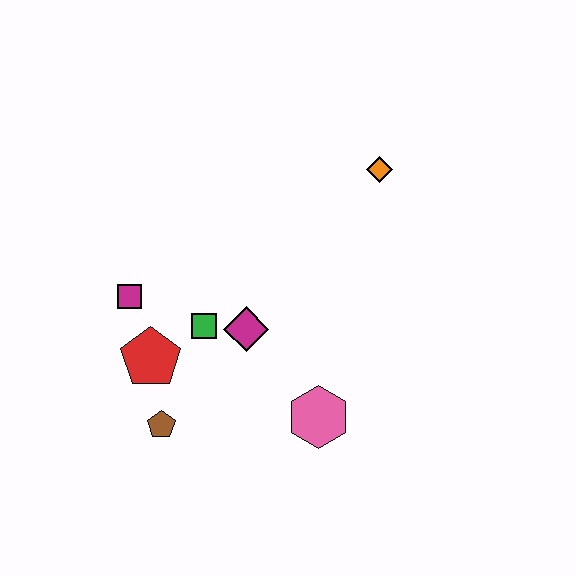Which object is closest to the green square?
The magenta diamond is closest to the green square.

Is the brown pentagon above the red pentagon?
No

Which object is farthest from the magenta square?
The orange diamond is farthest from the magenta square.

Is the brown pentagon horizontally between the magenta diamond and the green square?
No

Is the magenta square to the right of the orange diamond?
No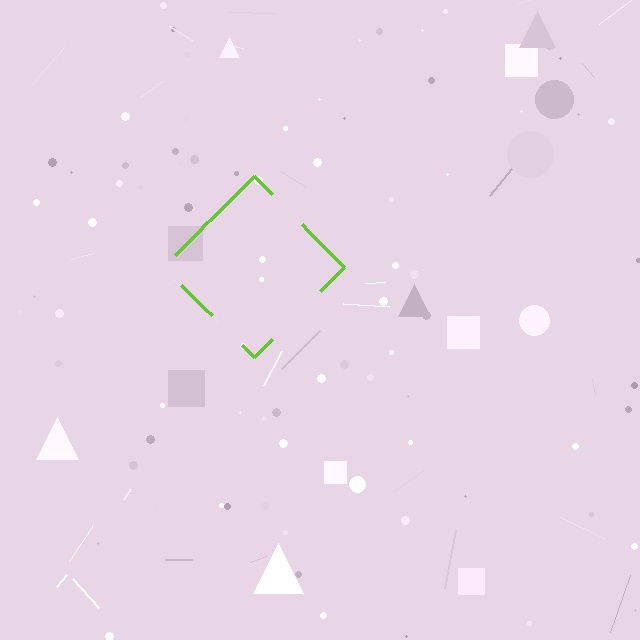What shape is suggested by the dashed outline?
The dashed outline suggests a diamond.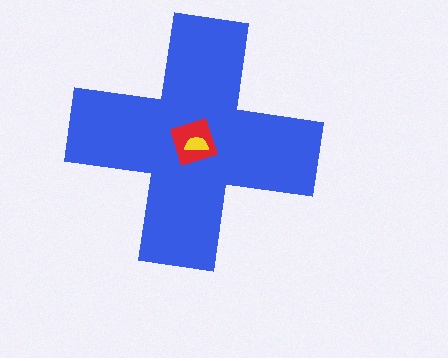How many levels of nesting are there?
3.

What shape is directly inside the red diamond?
The yellow semicircle.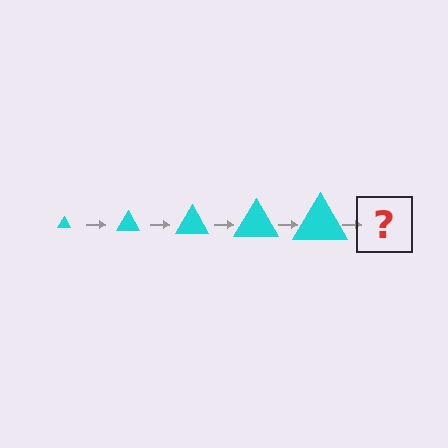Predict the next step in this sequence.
The next step is a cyan triangle, larger than the previous one.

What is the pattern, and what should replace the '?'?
The pattern is that the triangle gets progressively larger each step. The '?' should be a cyan triangle, larger than the previous one.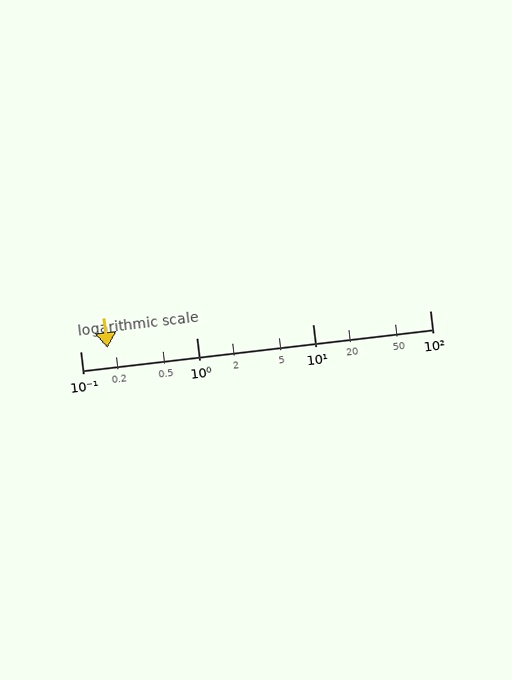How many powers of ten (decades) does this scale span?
The scale spans 3 decades, from 0.1 to 100.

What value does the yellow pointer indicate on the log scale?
The pointer indicates approximately 0.17.